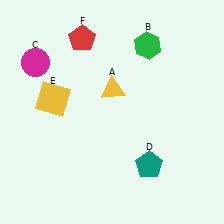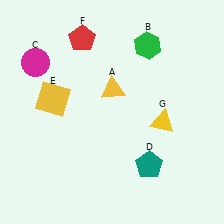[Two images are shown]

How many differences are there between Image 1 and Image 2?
There is 1 difference between the two images.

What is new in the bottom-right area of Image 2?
A yellow triangle (G) was added in the bottom-right area of Image 2.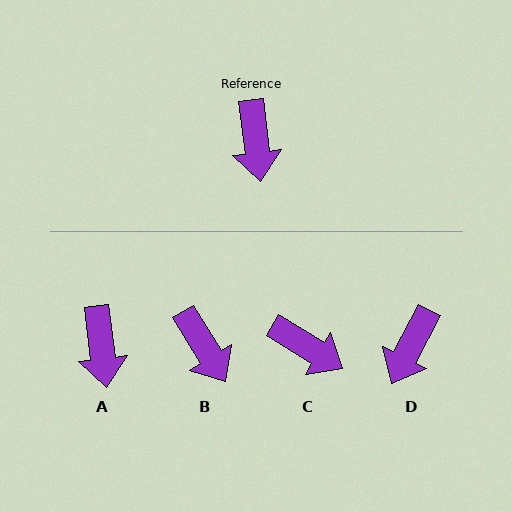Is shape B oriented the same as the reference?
No, it is off by about 25 degrees.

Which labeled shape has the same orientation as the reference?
A.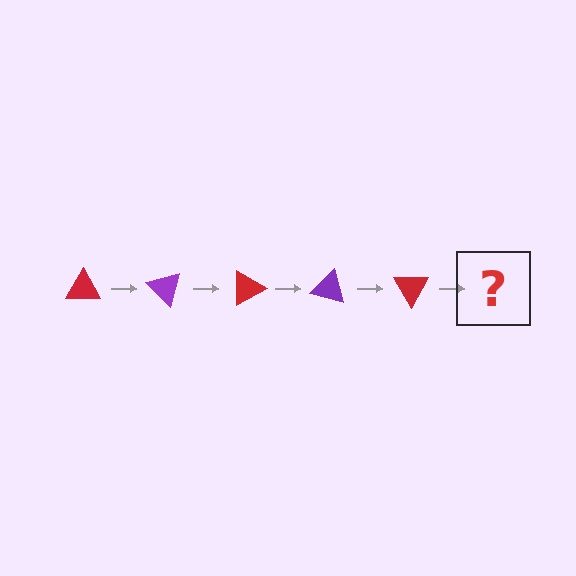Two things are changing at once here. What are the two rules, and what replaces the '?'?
The two rules are that it rotates 45 degrees each step and the color cycles through red and purple. The '?' should be a purple triangle, rotated 225 degrees from the start.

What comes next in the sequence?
The next element should be a purple triangle, rotated 225 degrees from the start.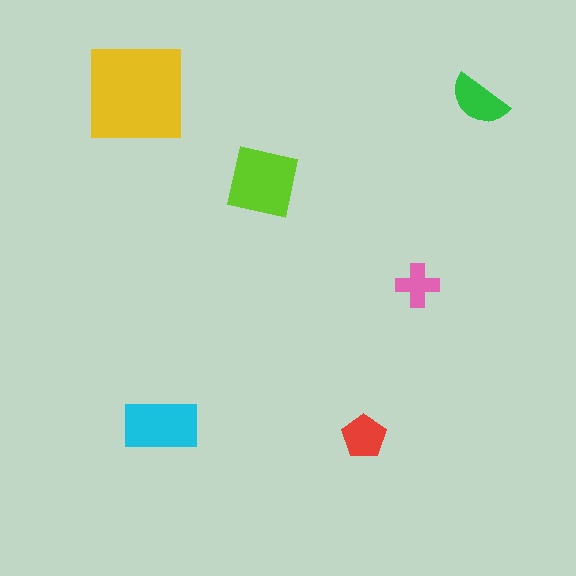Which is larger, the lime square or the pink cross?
The lime square.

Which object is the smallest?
The pink cross.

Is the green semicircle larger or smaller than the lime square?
Smaller.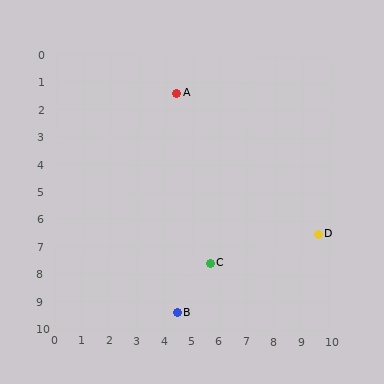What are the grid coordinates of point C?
Point C is at approximately (5.7, 7.6).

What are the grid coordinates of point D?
Point D is at approximately (9.6, 6.5).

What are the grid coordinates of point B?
Point B is at approximately (4.5, 9.4).